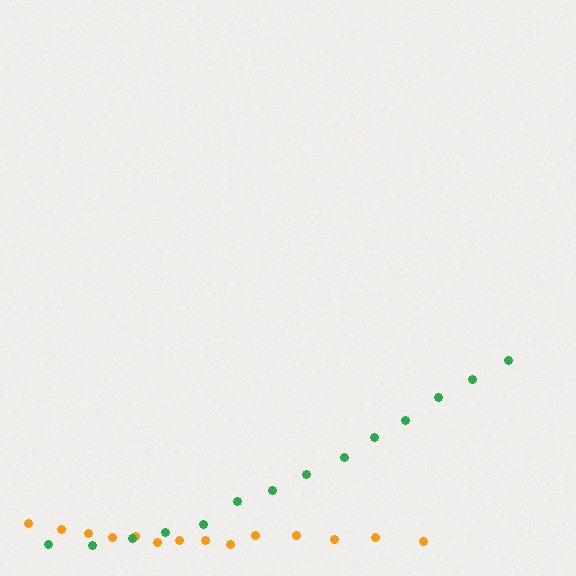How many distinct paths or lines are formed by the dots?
There are 2 distinct paths.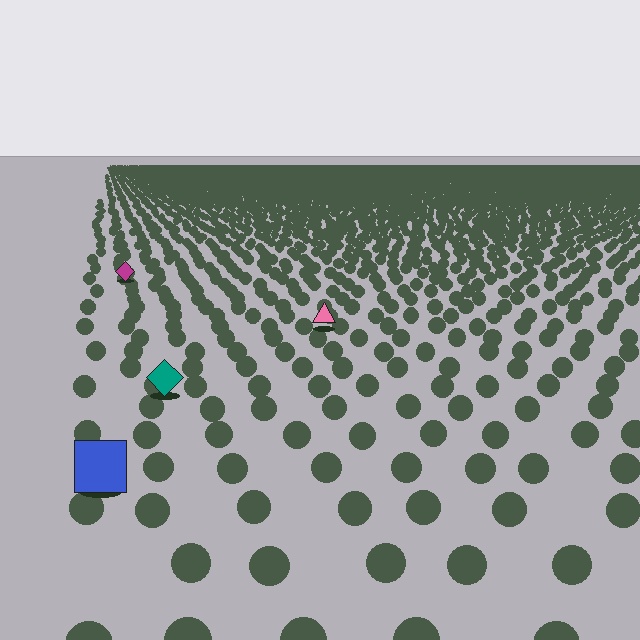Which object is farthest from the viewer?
The magenta diamond is farthest from the viewer. It appears smaller and the ground texture around it is denser.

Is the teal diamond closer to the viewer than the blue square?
No. The blue square is closer — you can tell from the texture gradient: the ground texture is coarser near it.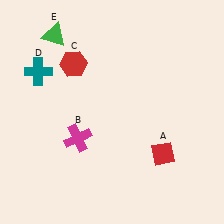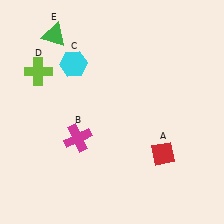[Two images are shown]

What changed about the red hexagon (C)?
In Image 1, C is red. In Image 2, it changed to cyan.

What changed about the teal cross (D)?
In Image 1, D is teal. In Image 2, it changed to lime.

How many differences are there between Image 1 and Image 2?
There are 2 differences between the two images.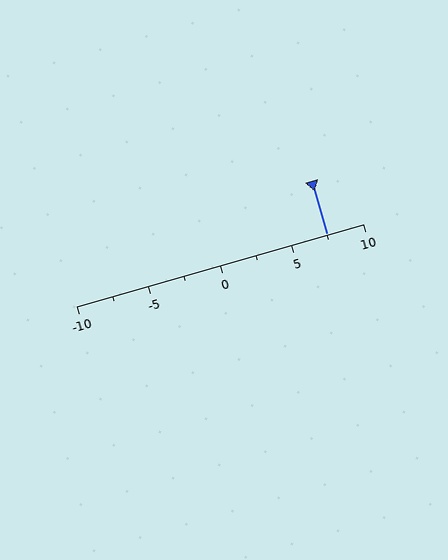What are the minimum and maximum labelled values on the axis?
The axis runs from -10 to 10.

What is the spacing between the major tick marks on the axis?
The major ticks are spaced 5 apart.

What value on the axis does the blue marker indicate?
The marker indicates approximately 7.5.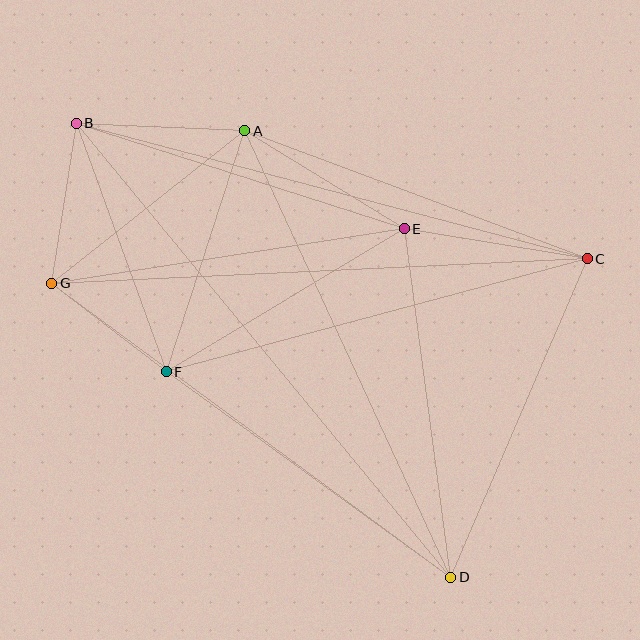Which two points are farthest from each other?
Points B and D are farthest from each other.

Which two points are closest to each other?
Points F and G are closest to each other.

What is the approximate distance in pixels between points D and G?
The distance between D and G is approximately 495 pixels.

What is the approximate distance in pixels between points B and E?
The distance between B and E is approximately 345 pixels.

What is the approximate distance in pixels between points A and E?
The distance between A and E is approximately 187 pixels.